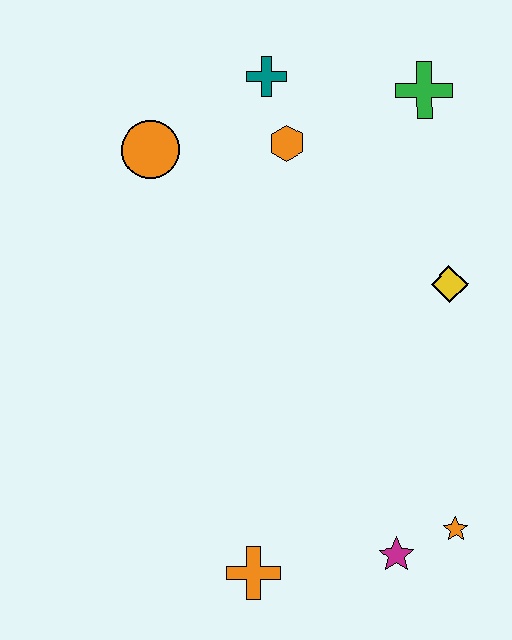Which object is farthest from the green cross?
The orange cross is farthest from the green cross.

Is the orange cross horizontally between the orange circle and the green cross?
Yes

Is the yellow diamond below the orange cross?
No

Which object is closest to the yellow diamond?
The green cross is closest to the yellow diamond.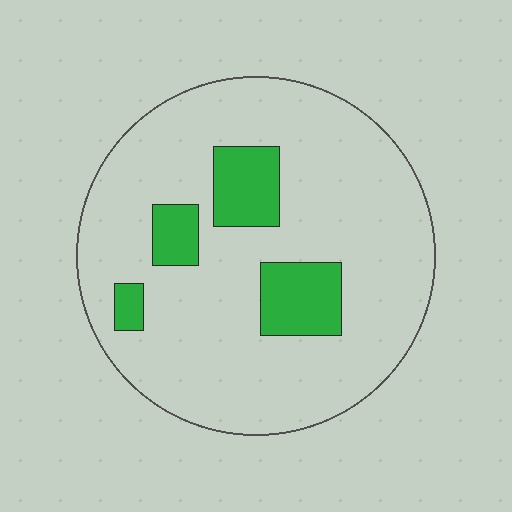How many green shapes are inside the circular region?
4.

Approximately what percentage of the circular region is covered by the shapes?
Approximately 15%.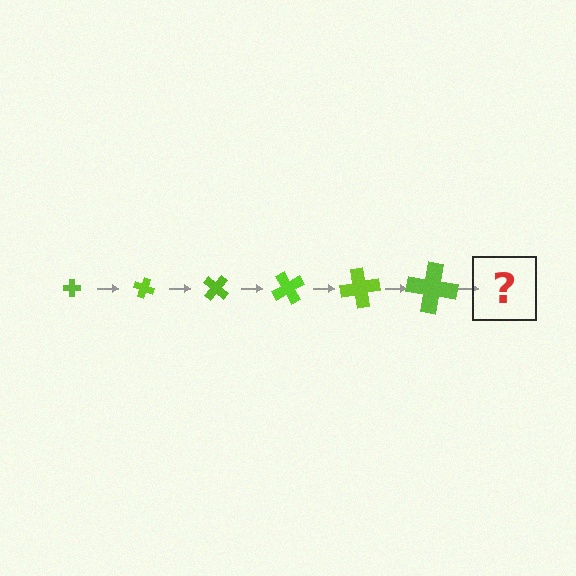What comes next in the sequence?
The next element should be a cross, larger than the previous one and rotated 120 degrees from the start.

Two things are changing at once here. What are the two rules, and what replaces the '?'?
The two rules are that the cross grows larger each step and it rotates 20 degrees each step. The '?' should be a cross, larger than the previous one and rotated 120 degrees from the start.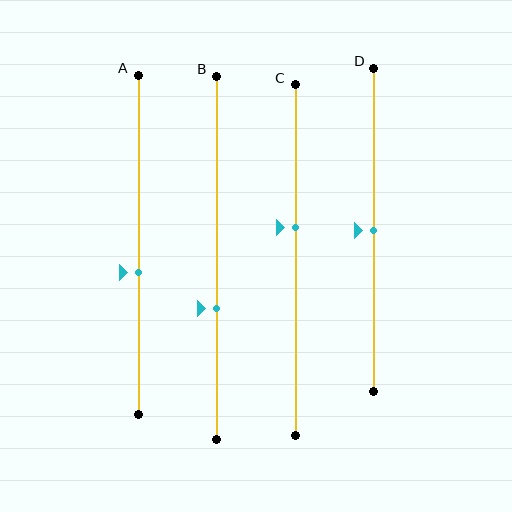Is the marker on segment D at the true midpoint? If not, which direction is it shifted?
Yes, the marker on segment D is at the true midpoint.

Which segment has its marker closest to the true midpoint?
Segment D has its marker closest to the true midpoint.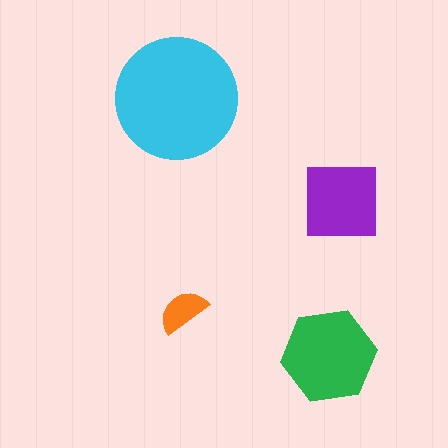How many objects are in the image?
There are 4 objects in the image.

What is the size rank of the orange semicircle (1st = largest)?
4th.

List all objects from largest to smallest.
The cyan circle, the green hexagon, the purple square, the orange semicircle.